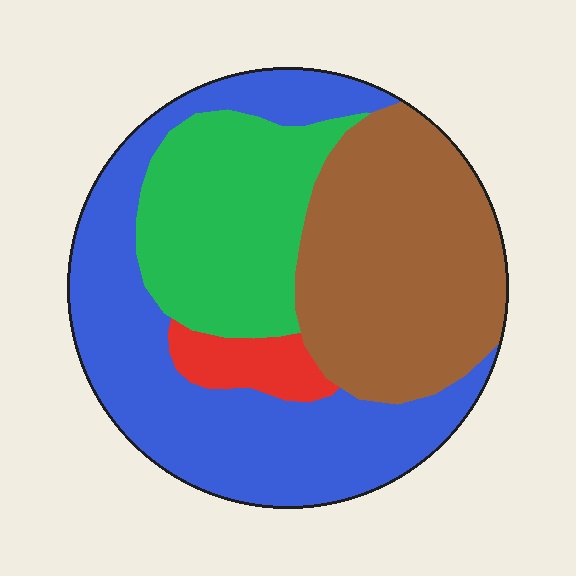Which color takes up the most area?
Blue, at roughly 40%.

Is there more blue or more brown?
Blue.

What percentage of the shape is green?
Green covers about 25% of the shape.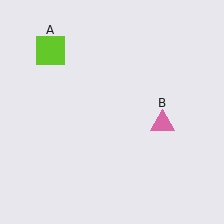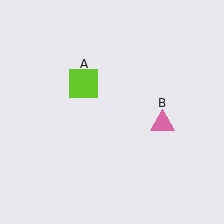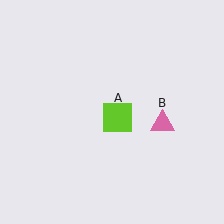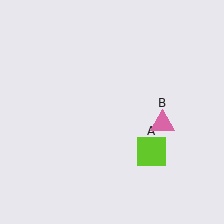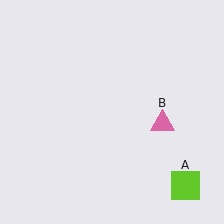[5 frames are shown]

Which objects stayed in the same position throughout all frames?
Pink triangle (object B) remained stationary.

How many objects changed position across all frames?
1 object changed position: lime square (object A).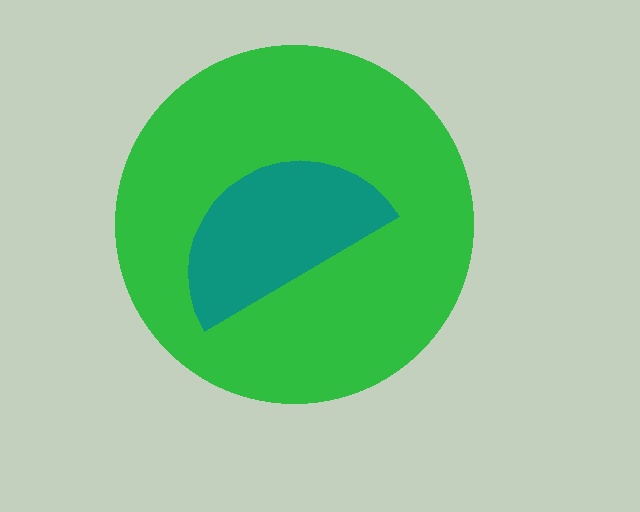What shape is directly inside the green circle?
The teal semicircle.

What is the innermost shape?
The teal semicircle.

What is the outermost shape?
The green circle.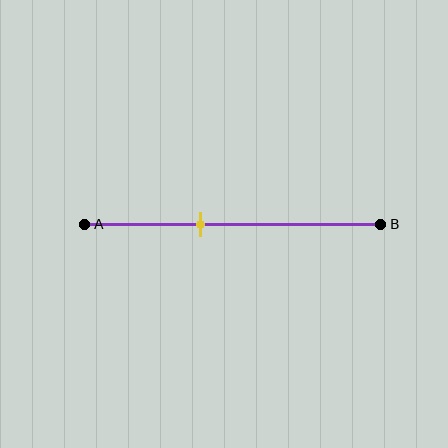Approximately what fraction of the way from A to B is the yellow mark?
The yellow mark is approximately 40% of the way from A to B.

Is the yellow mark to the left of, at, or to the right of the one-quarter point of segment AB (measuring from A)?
The yellow mark is to the right of the one-quarter point of segment AB.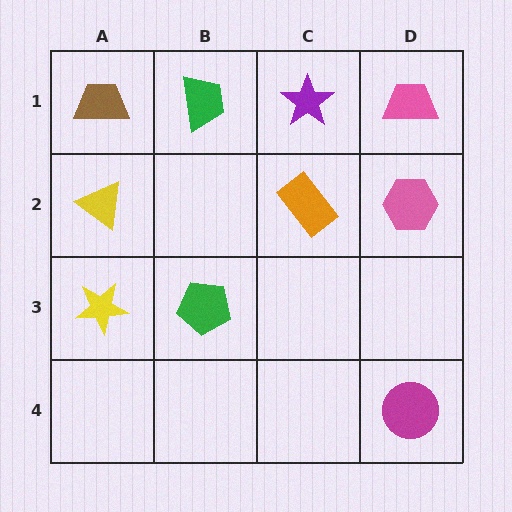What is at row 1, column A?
A brown trapezoid.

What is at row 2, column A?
A yellow triangle.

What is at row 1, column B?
A green trapezoid.